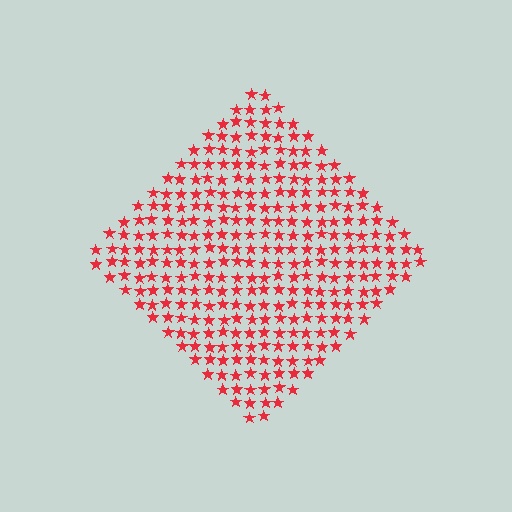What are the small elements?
The small elements are stars.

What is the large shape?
The large shape is a diamond.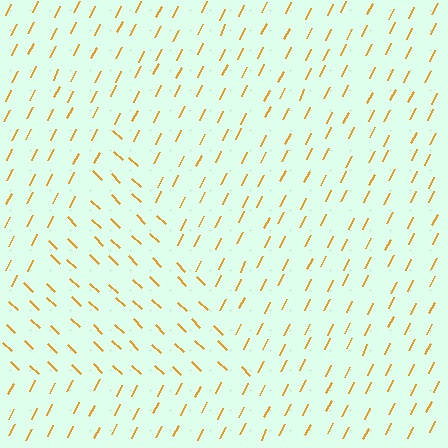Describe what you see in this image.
The image is filled with small orange line segments. A triangle region in the image has lines oriented differently from the surrounding lines, creating a visible texture boundary.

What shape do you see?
I see a triangle.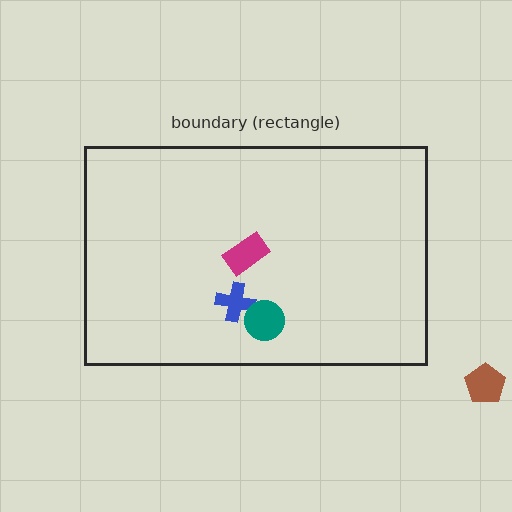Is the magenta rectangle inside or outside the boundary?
Inside.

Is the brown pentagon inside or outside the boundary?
Outside.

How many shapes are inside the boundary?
3 inside, 1 outside.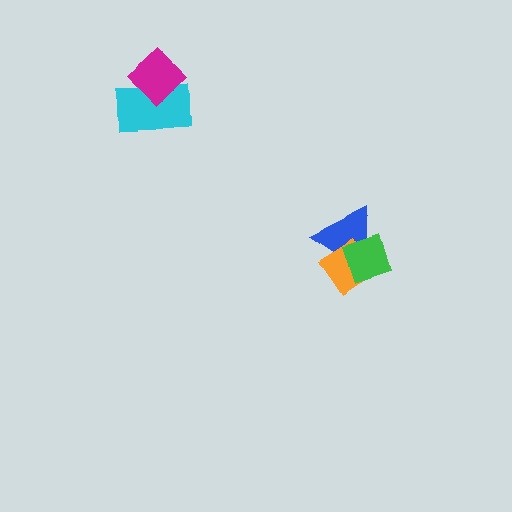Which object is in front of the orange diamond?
The green diamond is in front of the orange diamond.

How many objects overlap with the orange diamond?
2 objects overlap with the orange diamond.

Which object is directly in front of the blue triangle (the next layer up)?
The orange diamond is directly in front of the blue triangle.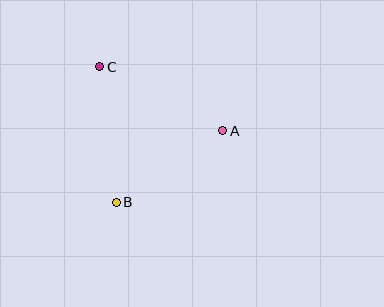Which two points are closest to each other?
Points A and B are closest to each other.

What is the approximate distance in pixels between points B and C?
The distance between B and C is approximately 137 pixels.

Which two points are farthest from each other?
Points A and C are farthest from each other.